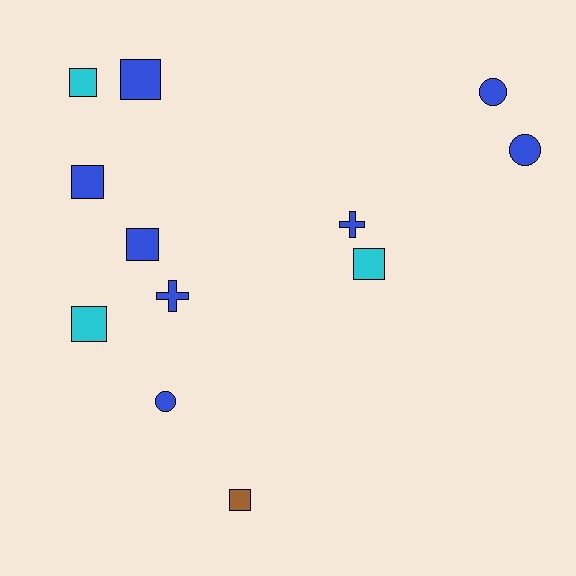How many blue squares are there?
There are 3 blue squares.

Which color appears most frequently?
Blue, with 8 objects.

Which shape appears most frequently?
Square, with 7 objects.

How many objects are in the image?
There are 12 objects.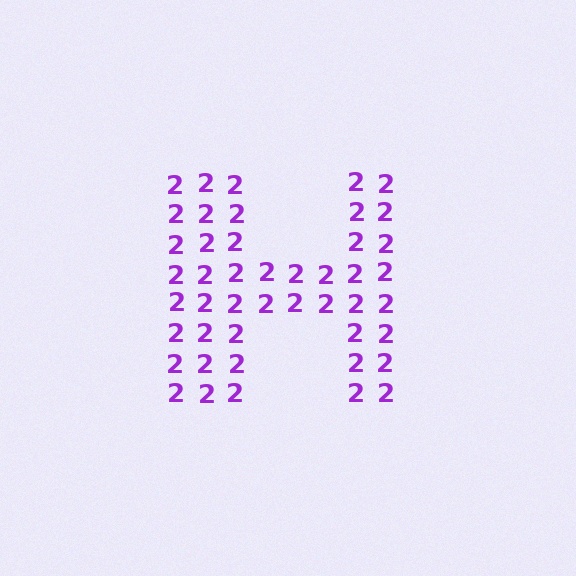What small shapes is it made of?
It is made of small digit 2's.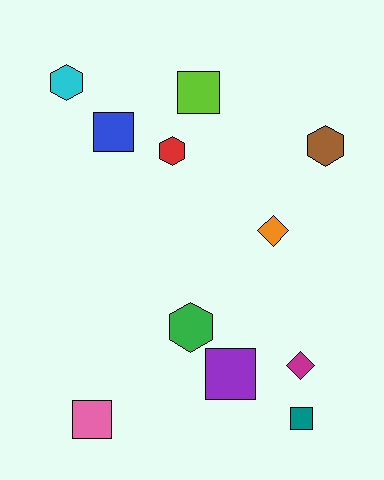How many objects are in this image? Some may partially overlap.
There are 11 objects.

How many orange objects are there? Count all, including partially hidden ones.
There is 1 orange object.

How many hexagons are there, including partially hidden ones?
There are 4 hexagons.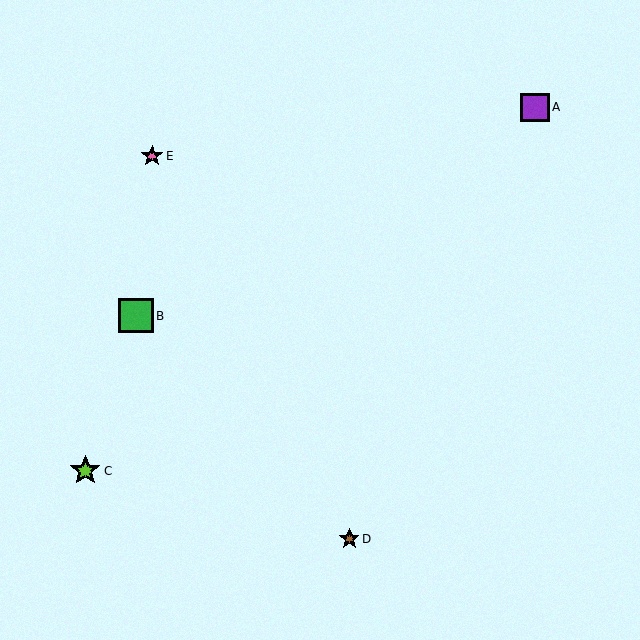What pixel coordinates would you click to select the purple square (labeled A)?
Click at (535, 107) to select the purple square A.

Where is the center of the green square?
The center of the green square is at (136, 316).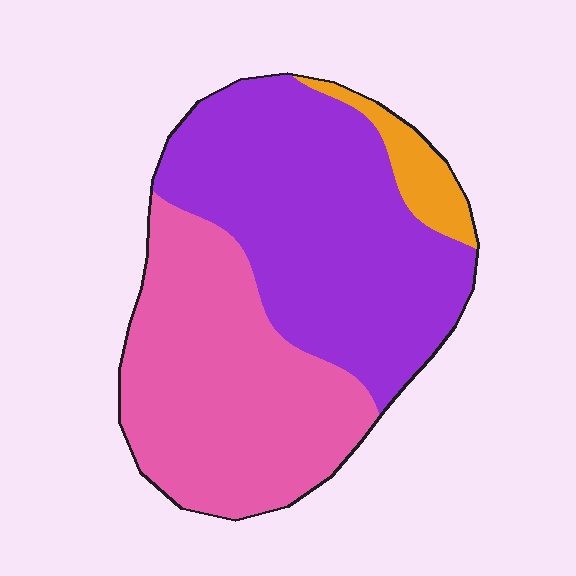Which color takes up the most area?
Purple, at roughly 50%.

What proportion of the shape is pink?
Pink covers about 45% of the shape.